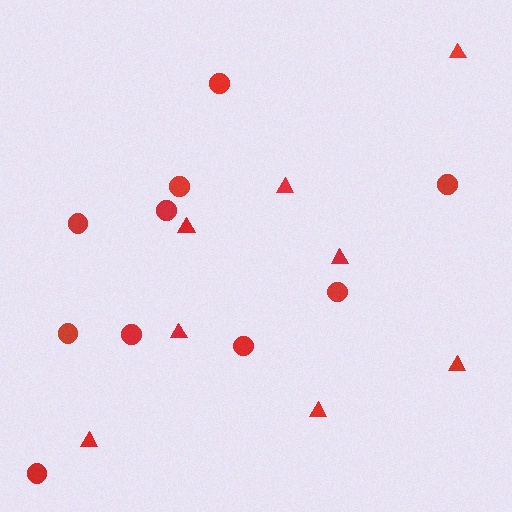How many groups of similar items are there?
There are 2 groups: one group of circles (10) and one group of triangles (8).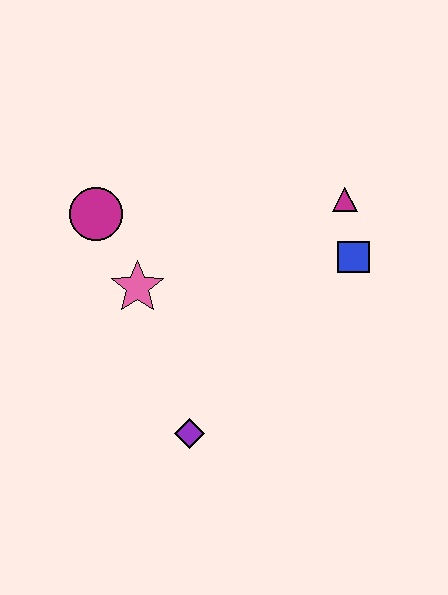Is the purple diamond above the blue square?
No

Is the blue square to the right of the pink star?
Yes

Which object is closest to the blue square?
The magenta triangle is closest to the blue square.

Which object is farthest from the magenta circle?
The blue square is farthest from the magenta circle.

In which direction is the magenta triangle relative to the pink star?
The magenta triangle is to the right of the pink star.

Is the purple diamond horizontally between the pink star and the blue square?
Yes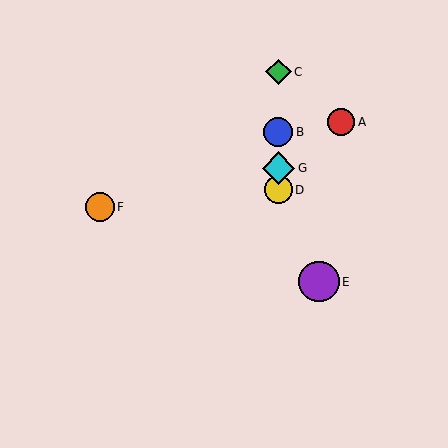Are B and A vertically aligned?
No, B is at x≈278 and A is at x≈341.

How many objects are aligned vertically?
4 objects (B, C, D, G) are aligned vertically.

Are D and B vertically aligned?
Yes, both are at x≈278.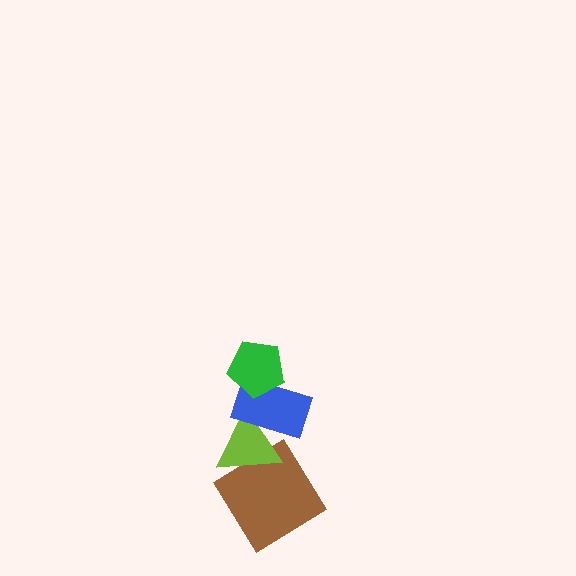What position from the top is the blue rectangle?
The blue rectangle is 2nd from the top.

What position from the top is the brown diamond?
The brown diamond is 4th from the top.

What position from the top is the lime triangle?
The lime triangle is 3rd from the top.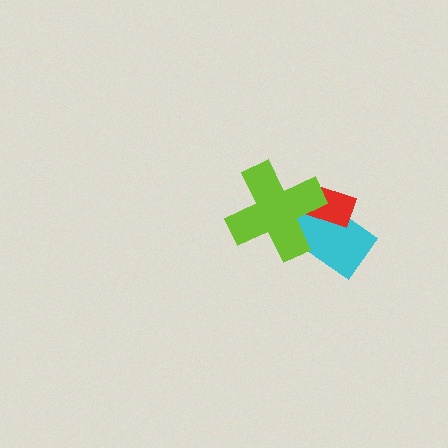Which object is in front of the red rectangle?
The lime cross is in front of the red rectangle.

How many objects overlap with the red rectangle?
2 objects overlap with the red rectangle.